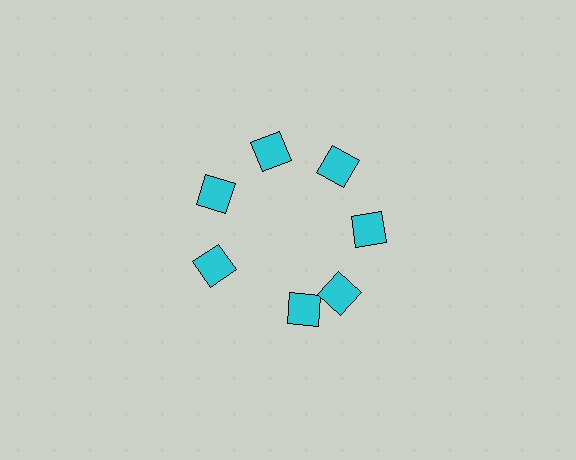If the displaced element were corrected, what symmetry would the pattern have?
It would have 7-fold rotational symmetry — the pattern would map onto itself every 51 degrees.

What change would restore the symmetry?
The symmetry would be restored by rotating it back into even spacing with its neighbors so that all 7 diamonds sit at equal angles and equal distance from the center.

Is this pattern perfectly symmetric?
No. The 7 cyan diamonds are arranged in a ring, but one element near the 6 o'clock position is rotated out of alignment along the ring, breaking the 7-fold rotational symmetry.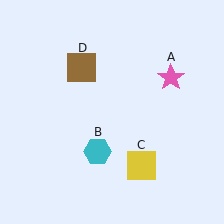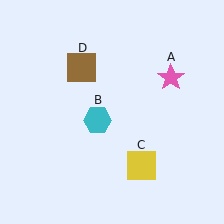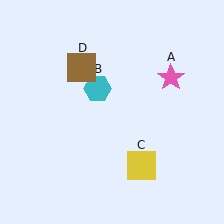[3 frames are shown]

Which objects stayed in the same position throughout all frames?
Pink star (object A) and yellow square (object C) and brown square (object D) remained stationary.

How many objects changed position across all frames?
1 object changed position: cyan hexagon (object B).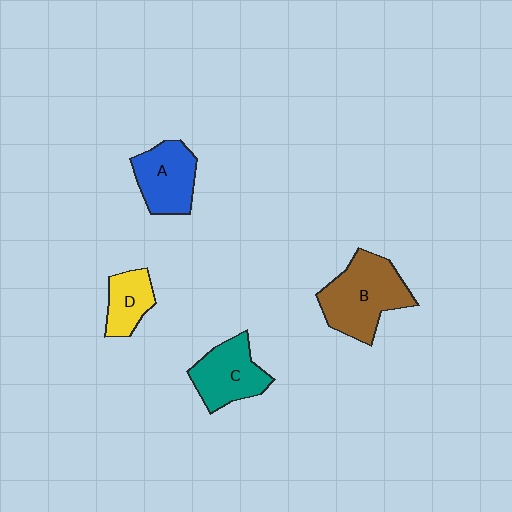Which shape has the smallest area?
Shape D (yellow).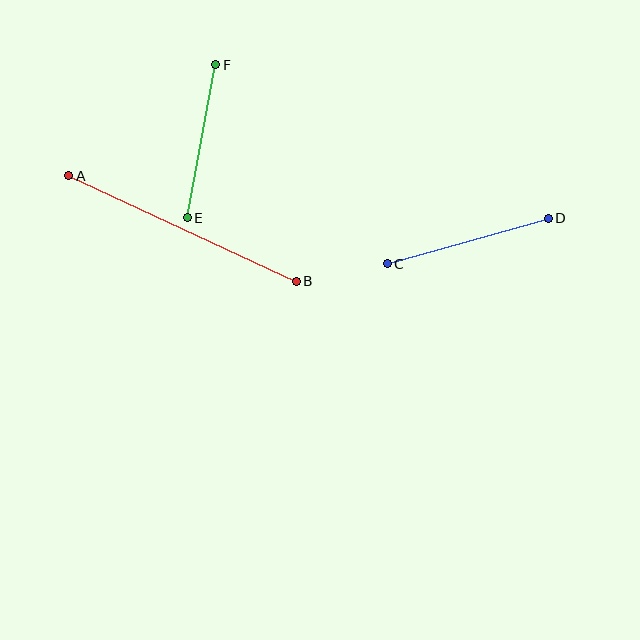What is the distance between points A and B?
The distance is approximately 251 pixels.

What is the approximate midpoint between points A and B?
The midpoint is at approximately (182, 229) pixels.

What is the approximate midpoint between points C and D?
The midpoint is at approximately (468, 241) pixels.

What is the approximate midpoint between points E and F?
The midpoint is at approximately (202, 141) pixels.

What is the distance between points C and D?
The distance is approximately 167 pixels.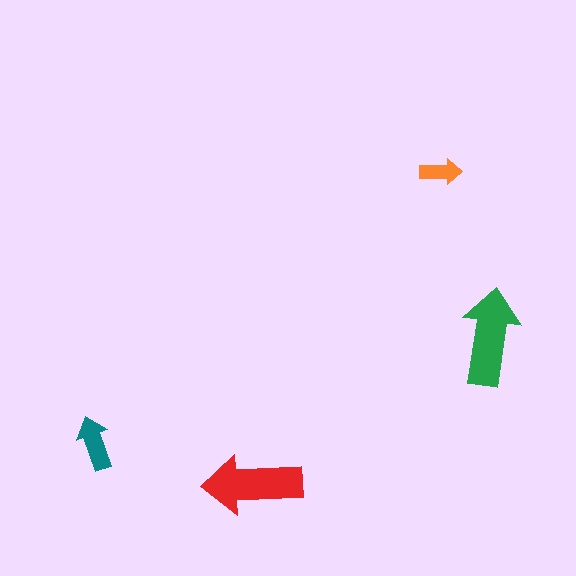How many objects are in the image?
There are 4 objects in the image.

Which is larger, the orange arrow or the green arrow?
The green one.